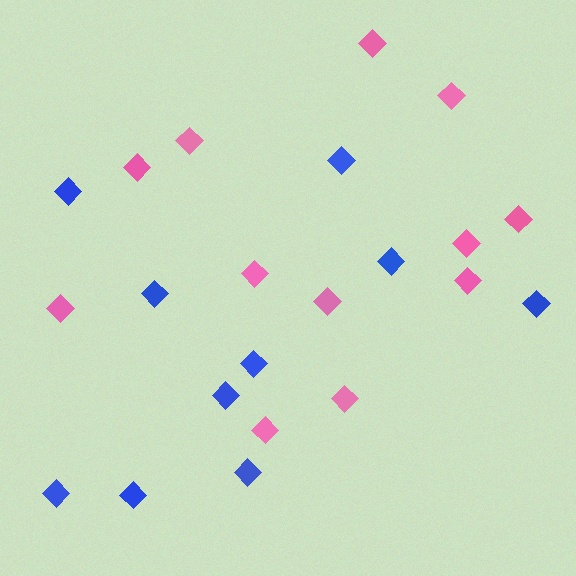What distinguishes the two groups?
There are 2 groups: one group of blue diamonds (10) and one group of pink diamonds (12).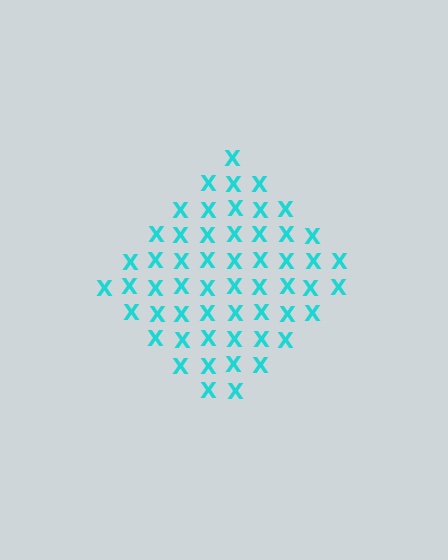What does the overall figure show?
The overall figure shows a diamond.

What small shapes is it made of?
It is made of small letter X's.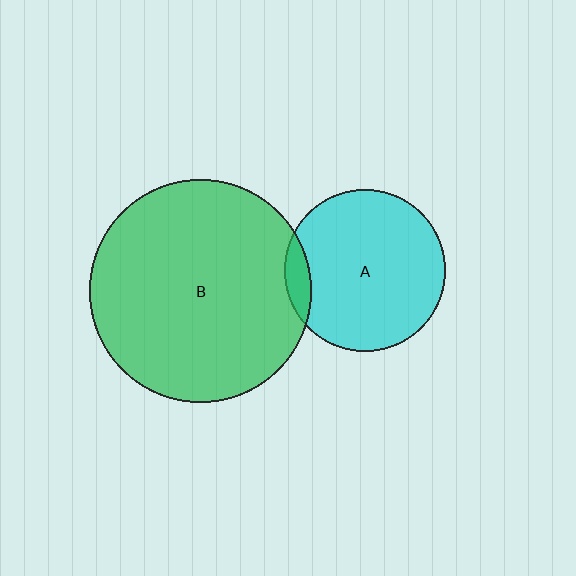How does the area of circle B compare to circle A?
Approximately 1.9 times.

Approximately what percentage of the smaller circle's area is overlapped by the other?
Approximately 10%.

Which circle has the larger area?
Circle B (green).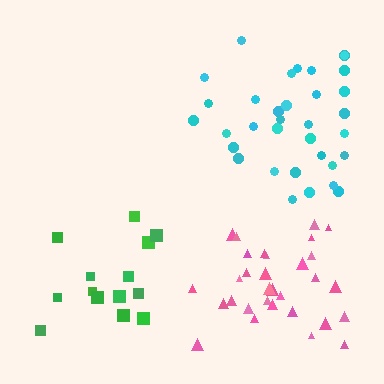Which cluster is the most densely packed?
Pink.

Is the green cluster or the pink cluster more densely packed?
Pink.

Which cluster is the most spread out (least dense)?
Cyan.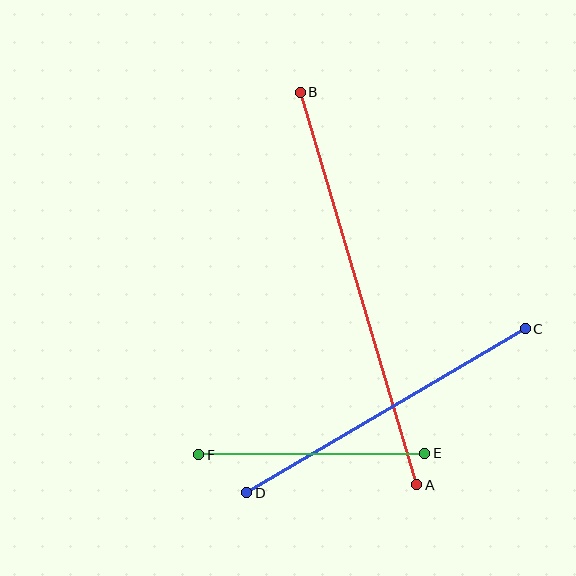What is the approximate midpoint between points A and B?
The midpoint is at approximately (359, 288) pixels.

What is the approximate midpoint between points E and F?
The midpoint is at approximately (312, 454) pixels.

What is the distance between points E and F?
The distance is approximately 226 pixels.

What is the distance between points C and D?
The distance is approximately 323 pixels.